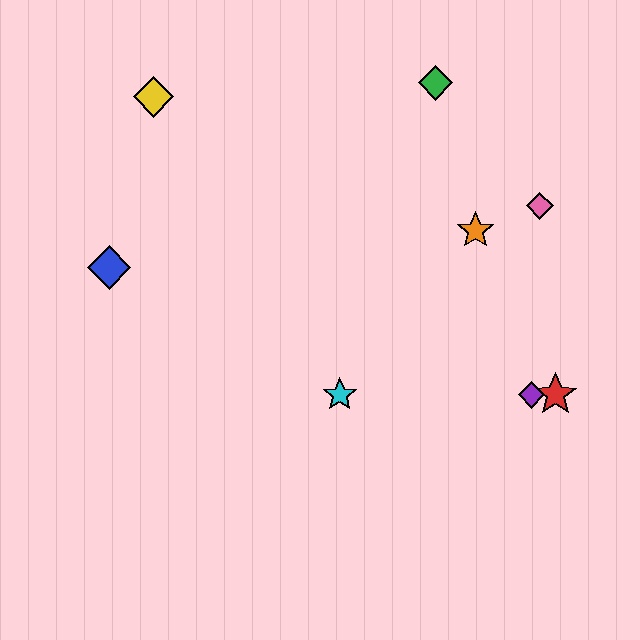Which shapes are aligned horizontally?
The red star, the purple diamond, the cyan star are aligned horizontally.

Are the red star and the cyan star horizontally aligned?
Yes, both are at y≈395.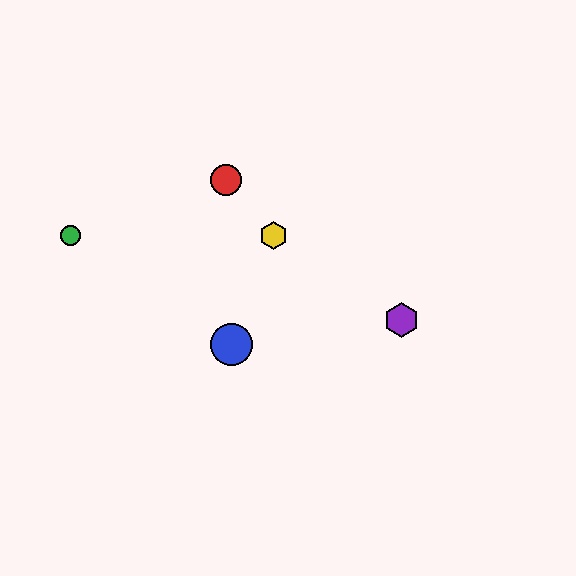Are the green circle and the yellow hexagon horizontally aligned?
Yes, both are at y≈235.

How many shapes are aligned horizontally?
2 shapes (the green circle, the yellow hexagon) are aligned horizontally.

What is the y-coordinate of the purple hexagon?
The purple hexagon is at y≈320.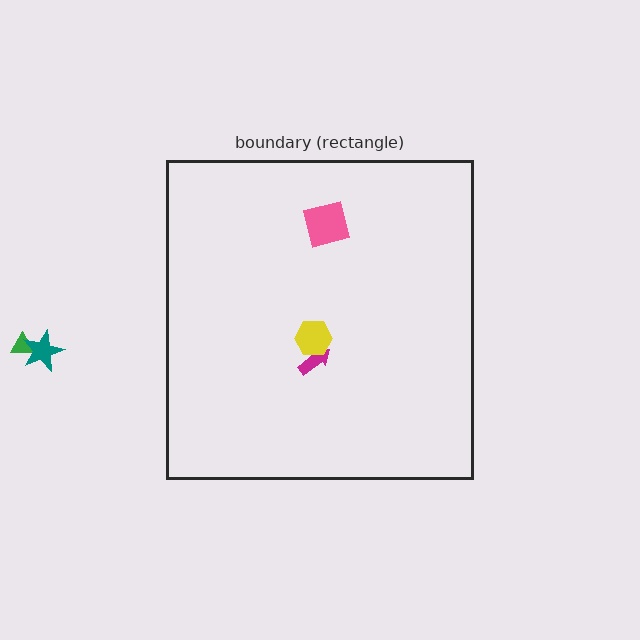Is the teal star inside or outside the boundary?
Outside.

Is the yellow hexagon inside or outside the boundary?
Inside.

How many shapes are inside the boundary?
3 inside, 2 outside.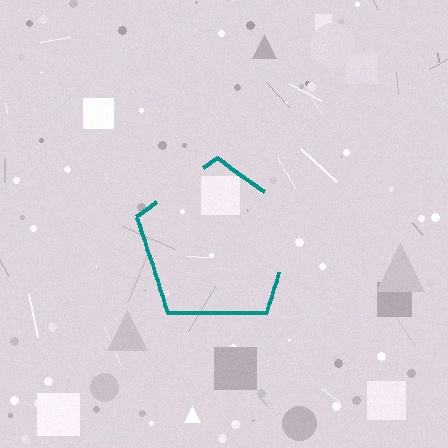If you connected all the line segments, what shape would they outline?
They would outline a pentagon.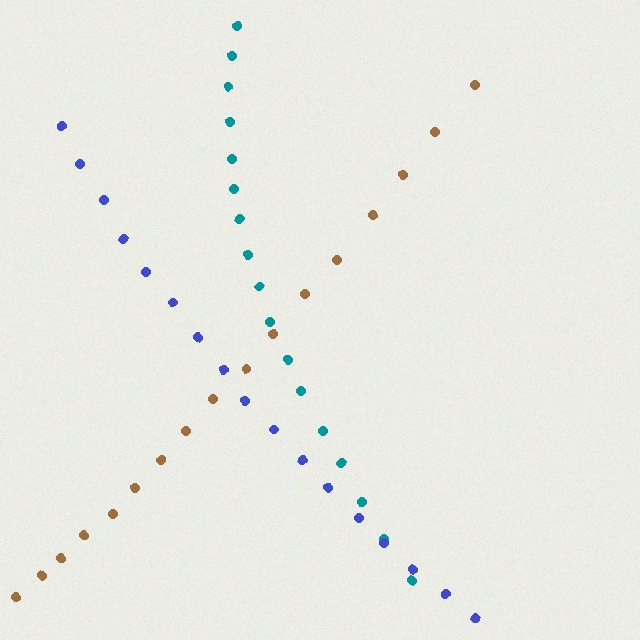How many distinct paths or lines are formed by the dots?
There are 3 distinct paths.